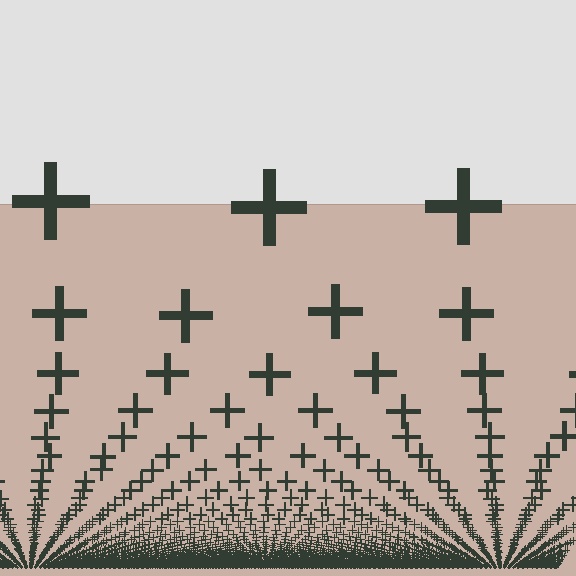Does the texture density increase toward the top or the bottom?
Density increases toward the bottom.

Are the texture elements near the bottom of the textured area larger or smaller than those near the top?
Smaller. The gradient is inverted — elements near the bottom are smaller and denser.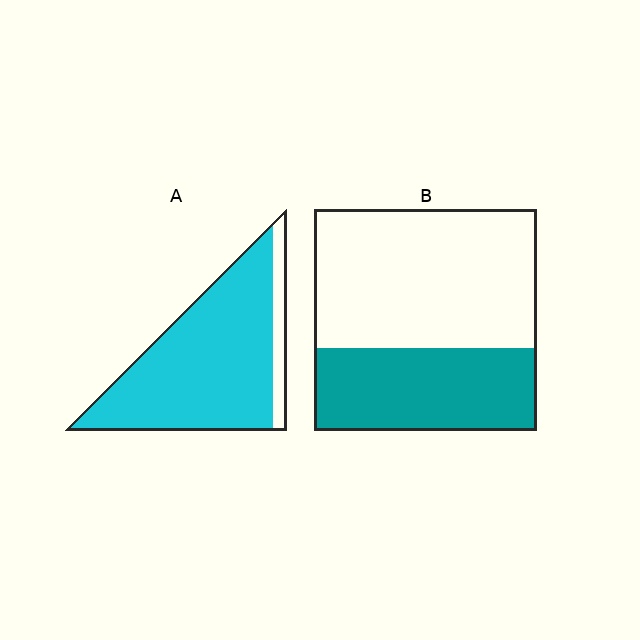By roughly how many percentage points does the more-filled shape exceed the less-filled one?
By roughly 50 percentage points (A over B).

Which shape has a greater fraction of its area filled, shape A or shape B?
Shape A.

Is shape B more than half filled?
No.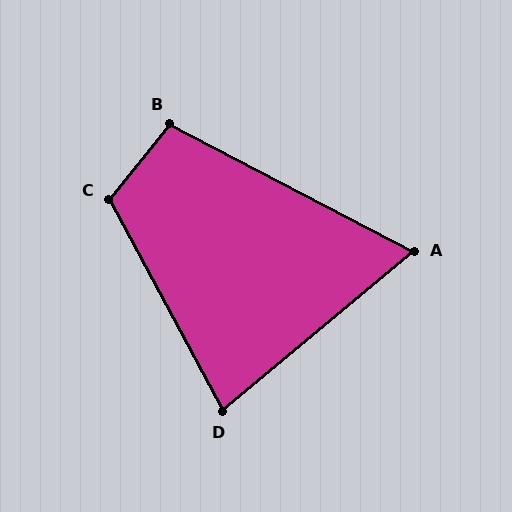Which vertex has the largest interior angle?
C, at approximately 113 degrees.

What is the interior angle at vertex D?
Approximately 79 degrees (acute).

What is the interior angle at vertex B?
Approximately 101 degrees (obtuse).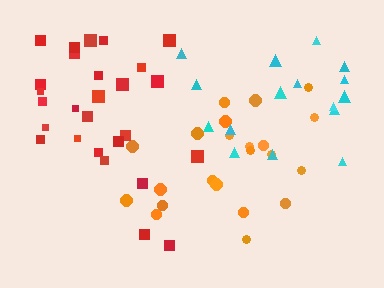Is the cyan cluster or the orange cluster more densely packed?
Orange.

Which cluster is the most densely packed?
Red.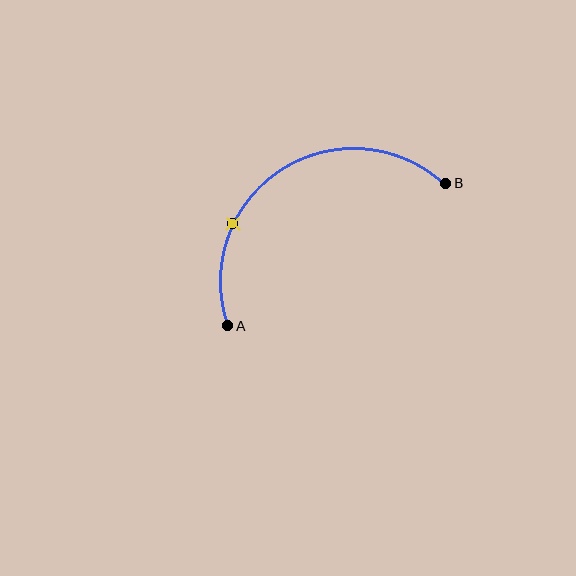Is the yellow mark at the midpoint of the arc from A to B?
No. The yellow mark lies on the arc but is closer to endpoint A. The arc midpoint would be at the point on the curve equidistant along the arc from both A and B.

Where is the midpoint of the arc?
The arc midpoint is the point on the curve farthest from the straight line joining A and B. It sits above that line.